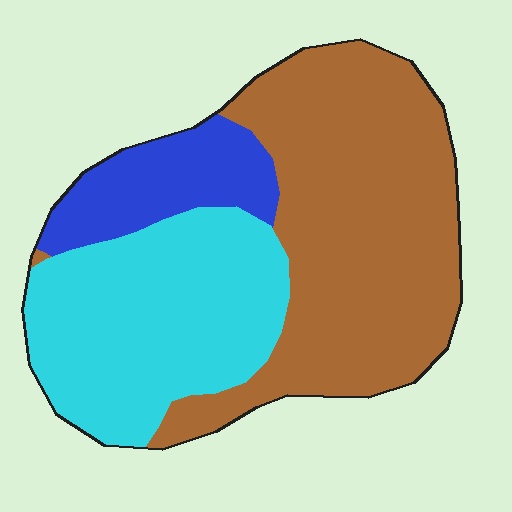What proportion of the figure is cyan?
Cyan covers 35% of the figure.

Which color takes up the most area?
Brown, at roughly 50%.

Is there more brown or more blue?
Brown.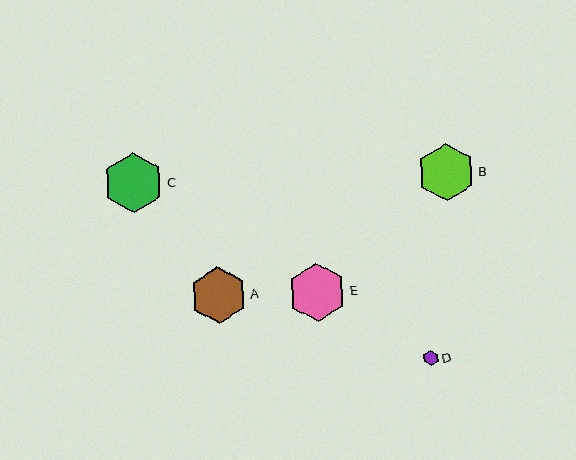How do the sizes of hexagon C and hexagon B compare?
Hexagon C and hexagon B are approximately the same size.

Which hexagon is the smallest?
Hexagon D is the smallest with a size of approximately 16 pixels.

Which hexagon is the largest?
Hexagon C is the largest with a size of approximately 60 pixels.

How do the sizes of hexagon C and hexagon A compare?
Hexagon C and hexagon A are approximately the same size.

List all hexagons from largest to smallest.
From largest to smallest: C, E, B, A, D.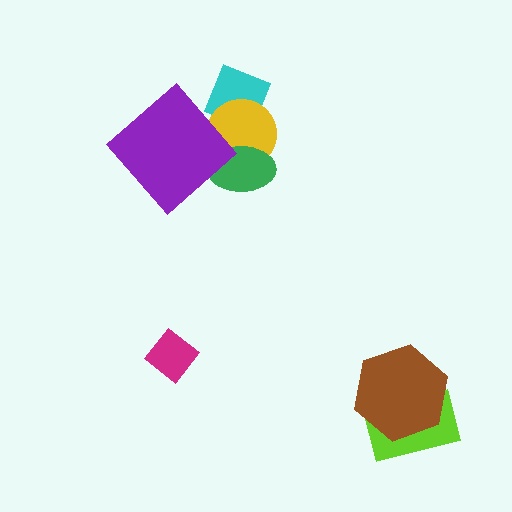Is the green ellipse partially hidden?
Yes, it is partially covered by another shape.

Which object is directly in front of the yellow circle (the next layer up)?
The green ellipse is directly in front of the yellow circle.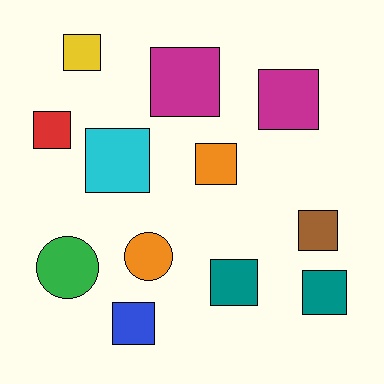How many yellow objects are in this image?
There is 1 yellow object.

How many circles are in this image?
There are 2 circles.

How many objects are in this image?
There are 12 objects.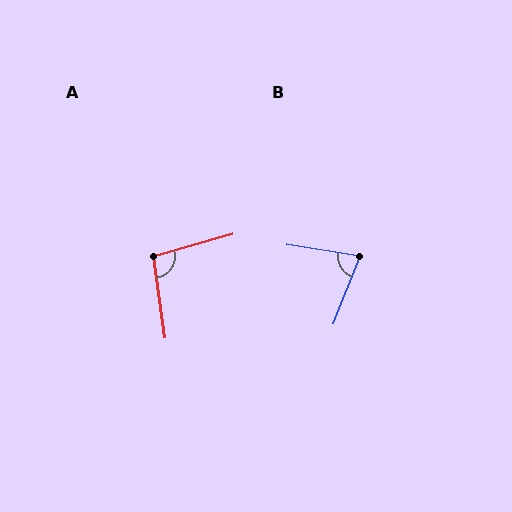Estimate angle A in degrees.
Approximately 98 degrees.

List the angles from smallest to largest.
B (77°), A (98°).